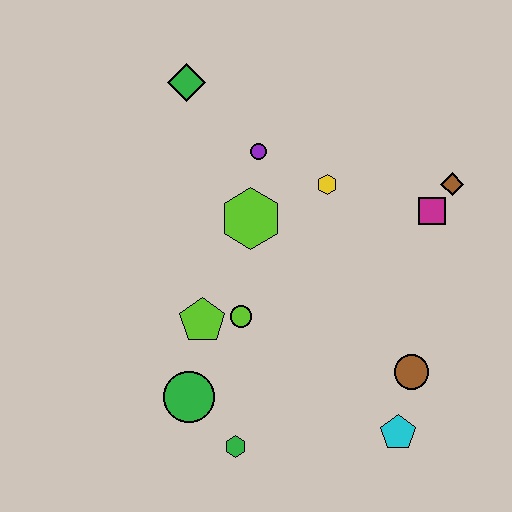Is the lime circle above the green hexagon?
Yes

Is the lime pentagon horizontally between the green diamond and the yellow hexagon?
Yes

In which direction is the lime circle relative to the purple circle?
The lime circle is below the purple circle.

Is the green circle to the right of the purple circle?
No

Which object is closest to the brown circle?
The cyan pentagon is closest to the brown circle.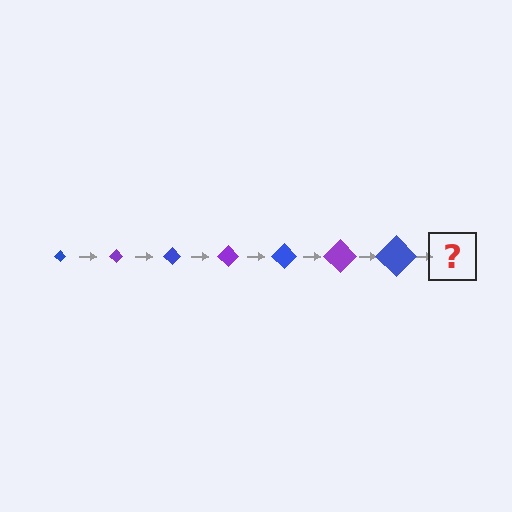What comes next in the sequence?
The next element should be a purple diamond, larger than the previous one.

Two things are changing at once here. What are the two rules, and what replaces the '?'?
The two rules are that the diamond grows larger each step and the color cycles through blue and purple. The '?' should be a purple diamond, larger than the previous one.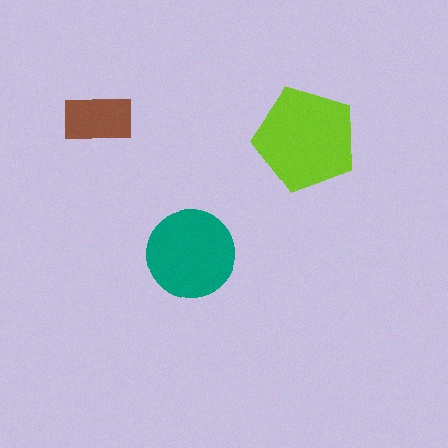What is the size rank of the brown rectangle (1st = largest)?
3rd.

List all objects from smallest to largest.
The brown rectangle, the teal circle, the lime pentagon.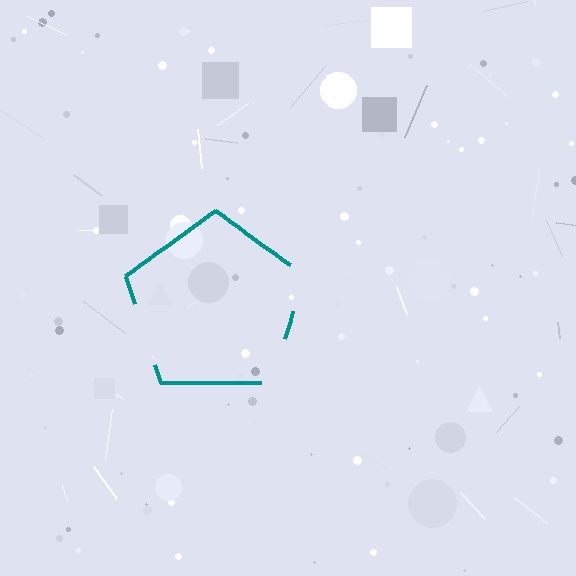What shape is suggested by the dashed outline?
The dashed outline suggests a pentagon.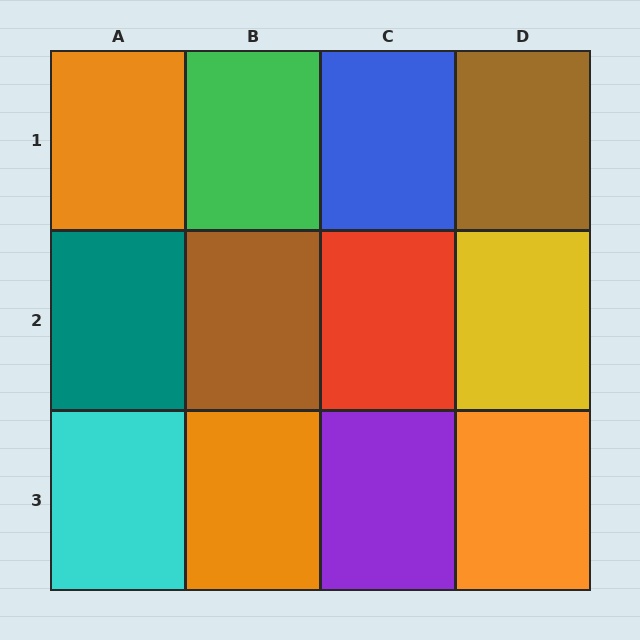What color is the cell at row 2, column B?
Brown.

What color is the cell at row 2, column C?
Red.